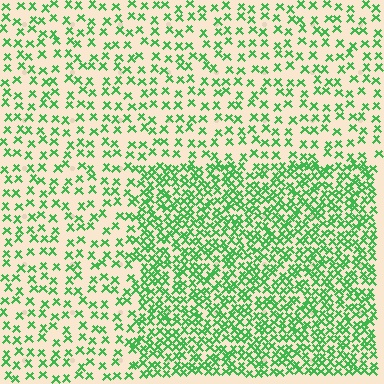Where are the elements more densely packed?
The elements are more densely packed inside the rectangle boundary.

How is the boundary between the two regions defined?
The boundary is defined by a change in element density (approximately 2.3x ratio). All elements are the same color, size, and shape.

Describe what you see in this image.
The image contains small green elements arranged at two different densities. A rectangle-shaped region is visible where the elements are more densely packed than the surrounding area.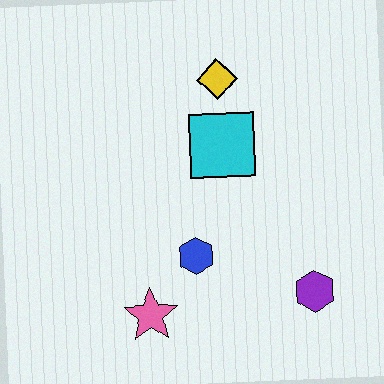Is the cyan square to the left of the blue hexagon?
No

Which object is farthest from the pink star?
The yellow diamond is farthest from the pink star.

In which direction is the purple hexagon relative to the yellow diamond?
The purple hexagon is below the yellow diamond.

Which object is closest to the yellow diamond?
The cyan square is closest to the yellow diamond.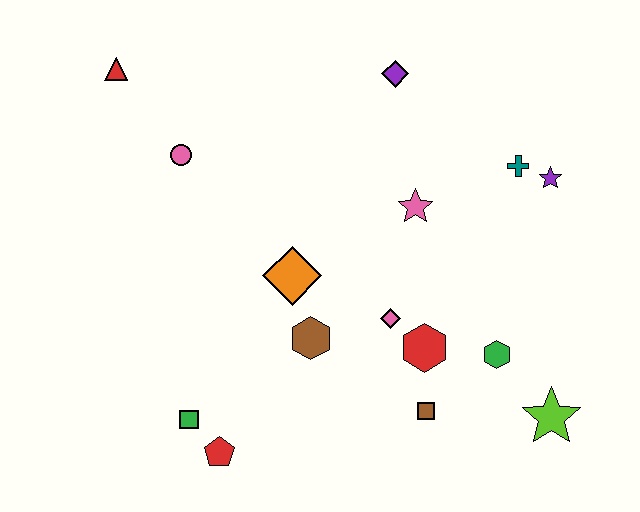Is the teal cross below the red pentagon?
No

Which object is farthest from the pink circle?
The lime star is farthest from the pink circle.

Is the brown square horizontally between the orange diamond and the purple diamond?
No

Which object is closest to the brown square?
The red hexagon is closest to the brown square.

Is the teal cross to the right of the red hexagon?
Yes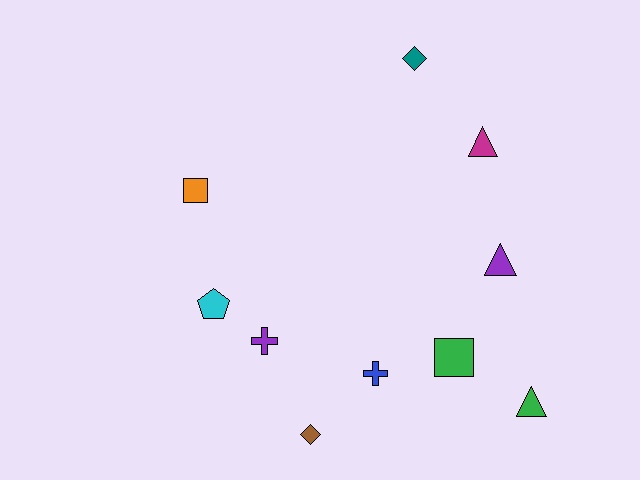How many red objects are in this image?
There are no red objects.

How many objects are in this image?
There are 10 objects.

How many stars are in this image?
There are no stars.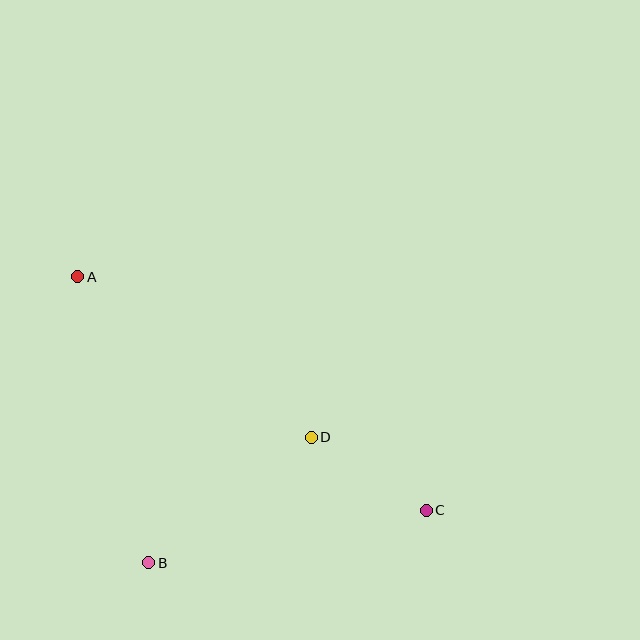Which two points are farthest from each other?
Points A and C are farthest from each other.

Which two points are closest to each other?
Points C and D are closest to each other.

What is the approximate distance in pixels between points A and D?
The distance between A and D is approximately 283 pixels.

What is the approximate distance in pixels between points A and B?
The distance between A and B is approximately 295 pixels.